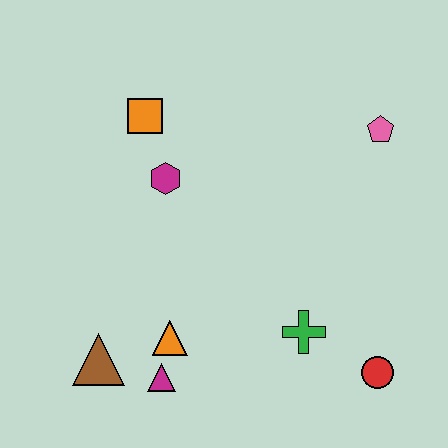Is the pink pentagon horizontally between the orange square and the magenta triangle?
No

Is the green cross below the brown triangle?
No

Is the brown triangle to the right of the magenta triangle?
No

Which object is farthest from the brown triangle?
The pink pentagon is farthest from the brown triangle.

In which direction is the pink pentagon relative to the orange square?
The pink pentagon is to the right of the orange square.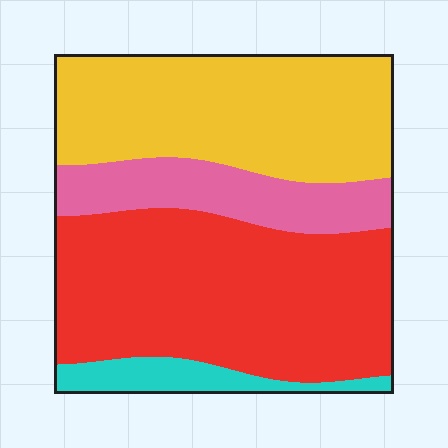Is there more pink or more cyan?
Pink.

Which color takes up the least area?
Cyan, at roughly 5%.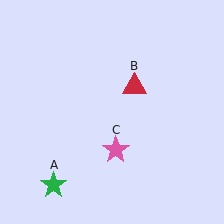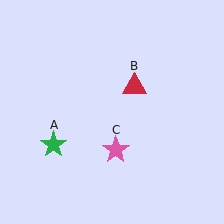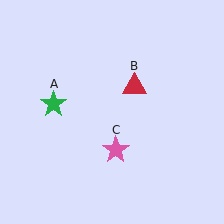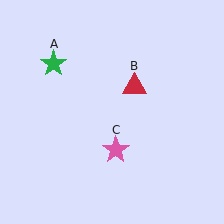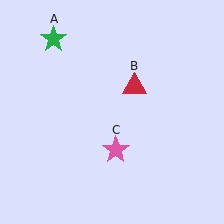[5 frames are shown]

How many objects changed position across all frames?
1 object changed position: green star (object A).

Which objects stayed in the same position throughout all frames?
Red triangle (object B) and pink star (object C) remained stationary.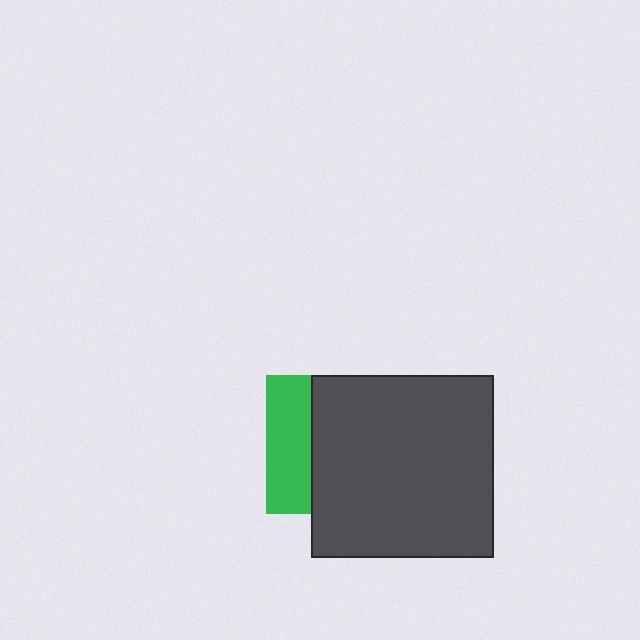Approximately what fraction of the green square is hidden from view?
Roughly 67% of the green square is hidden behind the dark gray square.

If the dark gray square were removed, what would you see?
You would see the complete green square.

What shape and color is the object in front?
The object in front is a dark gray square.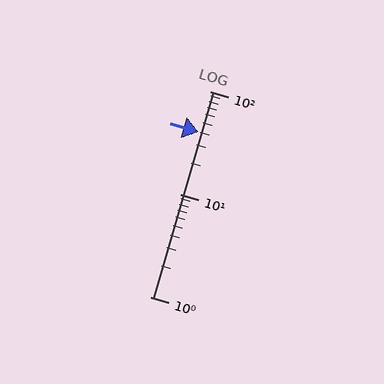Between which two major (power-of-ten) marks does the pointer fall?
The pointer is between 10 and 100.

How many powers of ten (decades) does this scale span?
The scale spans 2 decades, from 1 to 100.